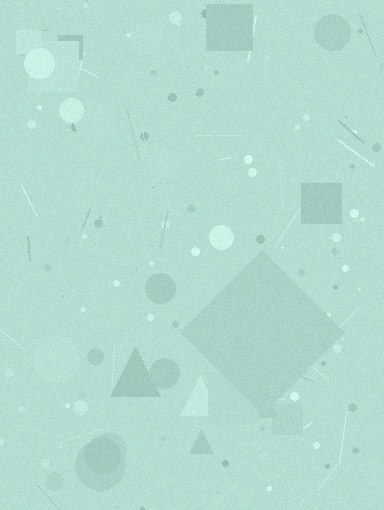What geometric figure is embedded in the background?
A diamond is embedded in the background.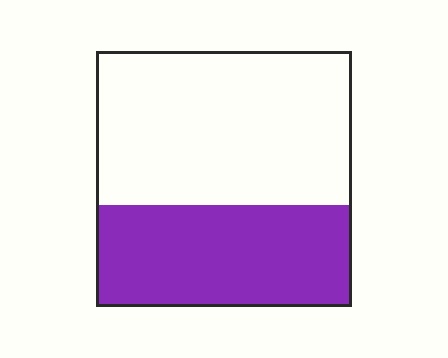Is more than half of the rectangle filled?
No.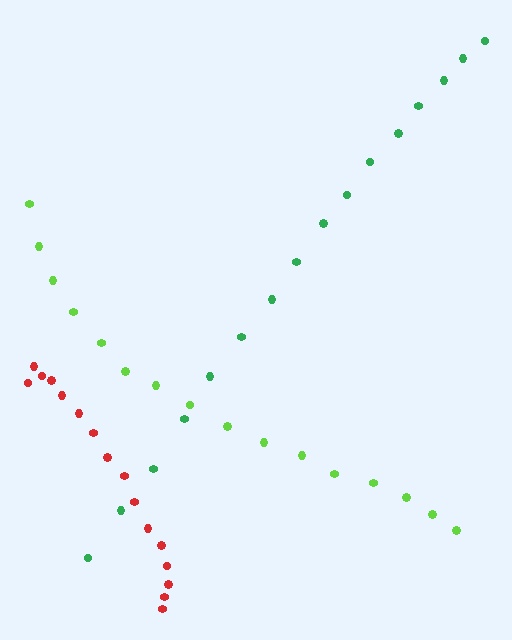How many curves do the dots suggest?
There are 3 distinct paths.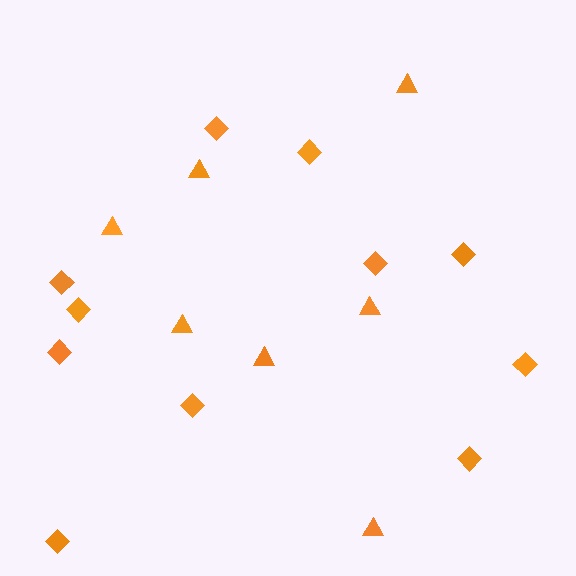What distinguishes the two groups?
There are 2 groups: one group of diamonds (11) and one group of triangles (7).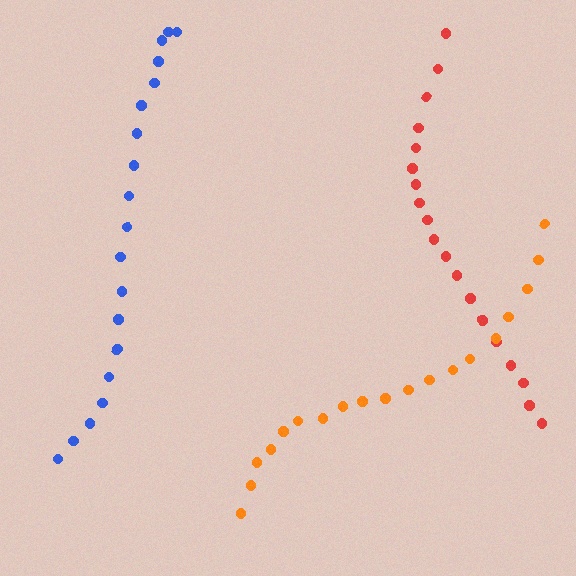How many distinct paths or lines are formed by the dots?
There are 3 distinct paths.